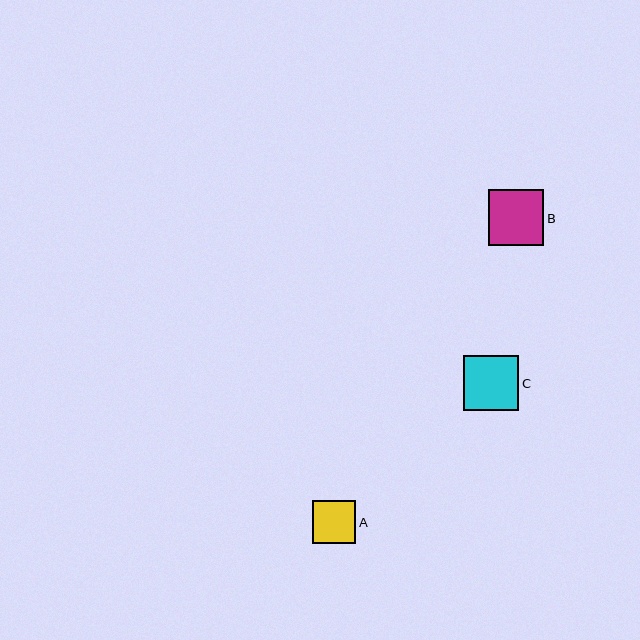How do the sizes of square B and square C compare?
Square B and square C are approximately the same size.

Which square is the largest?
Square B is the largest with a size of approximately 55 pixels.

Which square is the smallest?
Square A is the smallest with a size of approximately 43 pixels.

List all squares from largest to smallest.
From largest to smallest: B, C, A.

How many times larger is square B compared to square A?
Square B is approximately 1.3 times the size of square A.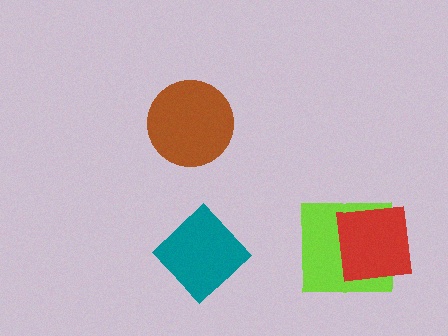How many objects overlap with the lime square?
1 object overlaps with the lime square.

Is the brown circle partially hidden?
No, no other shape covers it.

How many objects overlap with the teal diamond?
0 objects overlap with the teal diamond.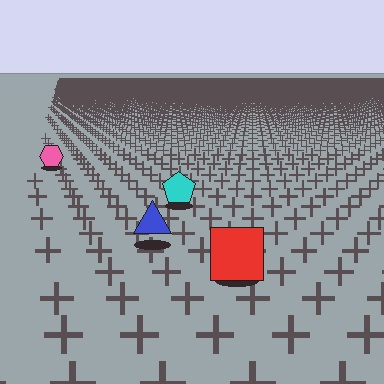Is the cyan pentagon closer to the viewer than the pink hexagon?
Yes. The cyan pentagon is closer — you can tell from the texture gradient: the ground texture is coarser near it.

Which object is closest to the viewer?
The red square is closest. The texture marks near it are larger and more spread out.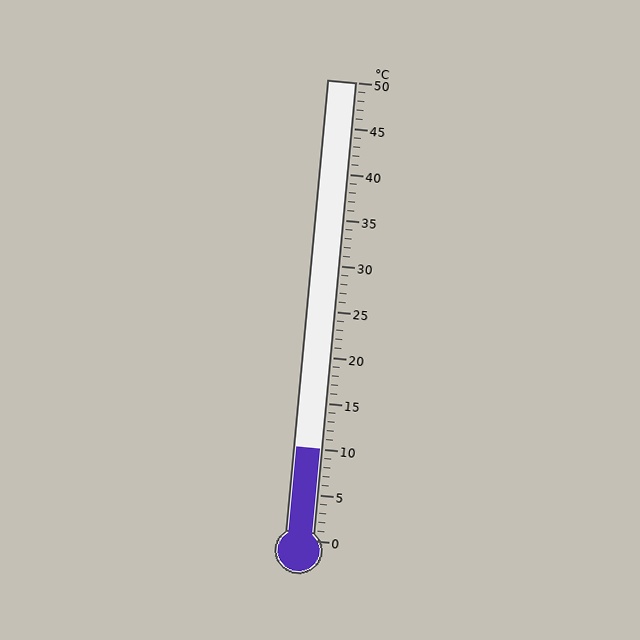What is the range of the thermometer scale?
The thermometer scale ranges from 0°C to 50°C.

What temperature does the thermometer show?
The thermometer shows approximately 10°C.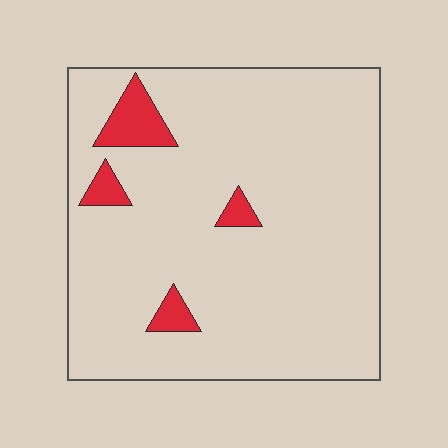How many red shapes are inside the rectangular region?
4.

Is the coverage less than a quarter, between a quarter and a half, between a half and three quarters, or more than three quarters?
Less than a quarter.